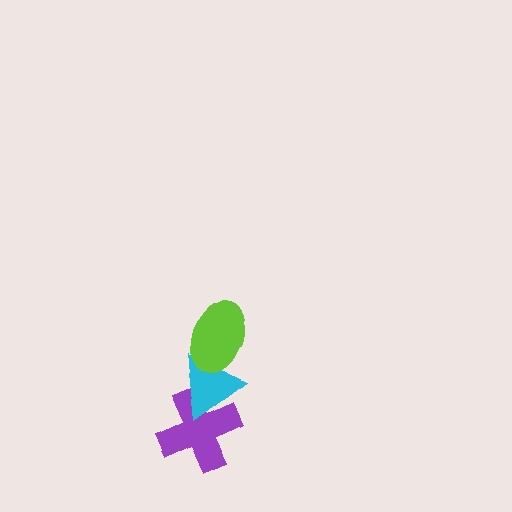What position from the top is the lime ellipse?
The lime ellipse is 1st from the top.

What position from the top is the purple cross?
The purple cross is 3rd from the top.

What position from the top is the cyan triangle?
The cyan triangle is 2nd from the top.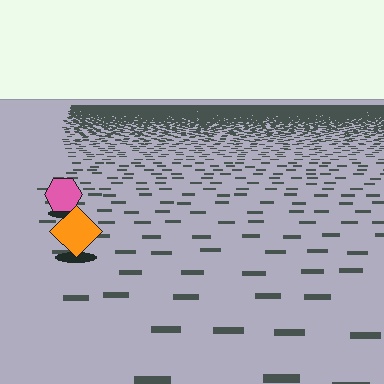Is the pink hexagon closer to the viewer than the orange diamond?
No. The orange diamond is closer — you can tell from the texture gradient: the ground texture is coarser near it.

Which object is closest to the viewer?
The orange diamond is closest. The texture marks near it are larger and more spread out.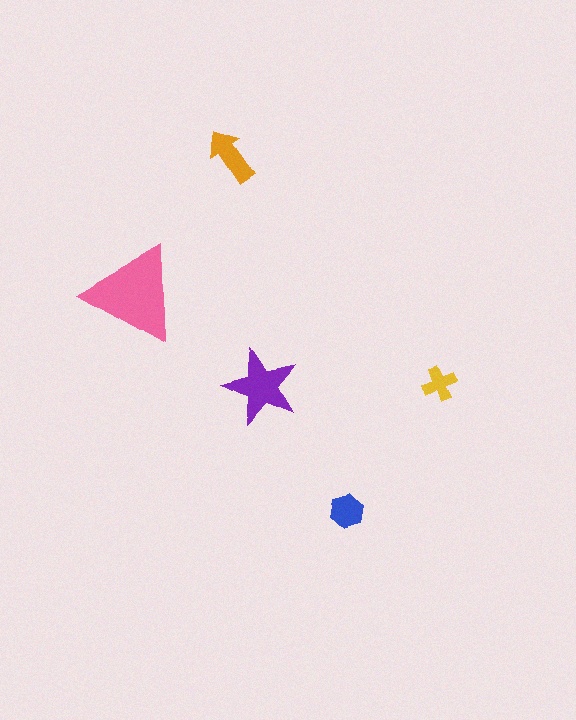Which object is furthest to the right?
The yellow cross is rightmost.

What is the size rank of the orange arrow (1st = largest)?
3rd.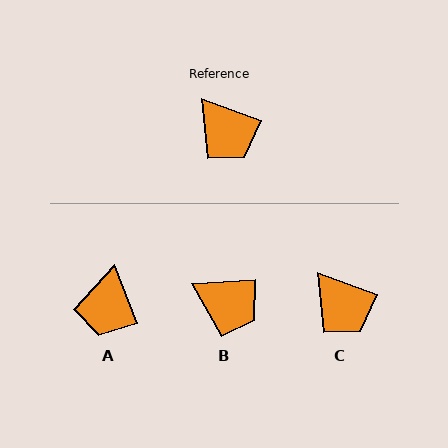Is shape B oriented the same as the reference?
No, it is off by about 24 degrees.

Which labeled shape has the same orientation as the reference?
C.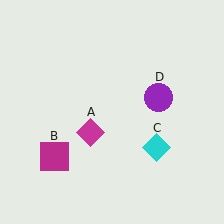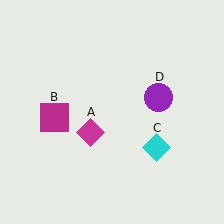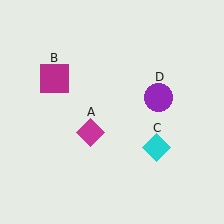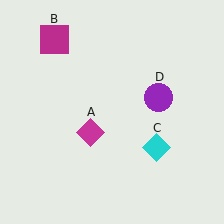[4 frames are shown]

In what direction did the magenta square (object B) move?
The magenta square (object B) moved up.